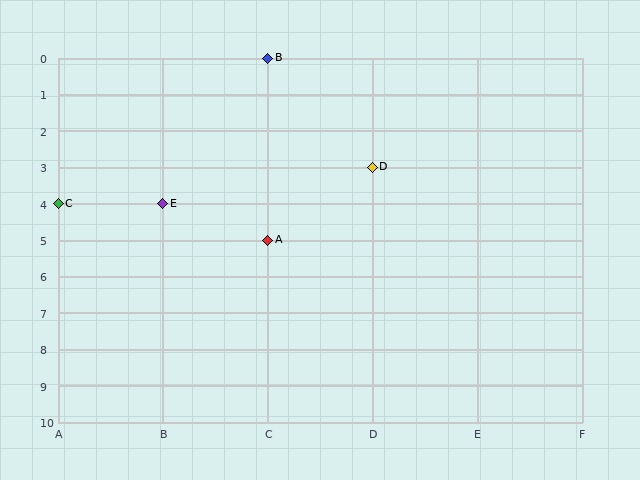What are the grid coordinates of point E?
Point E is at grid coordinates (B, 4).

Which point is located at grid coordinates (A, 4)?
Point C is at (A, 4).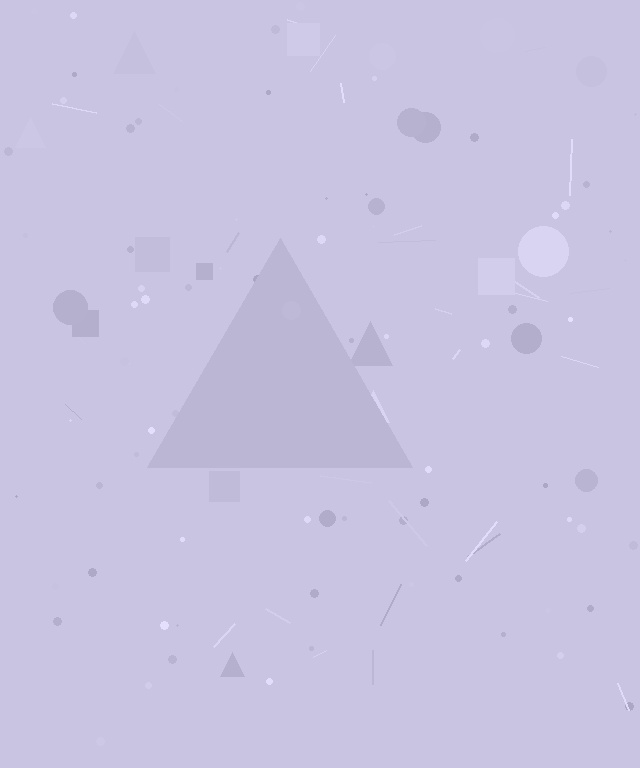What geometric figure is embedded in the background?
A triangle is embedded in the background.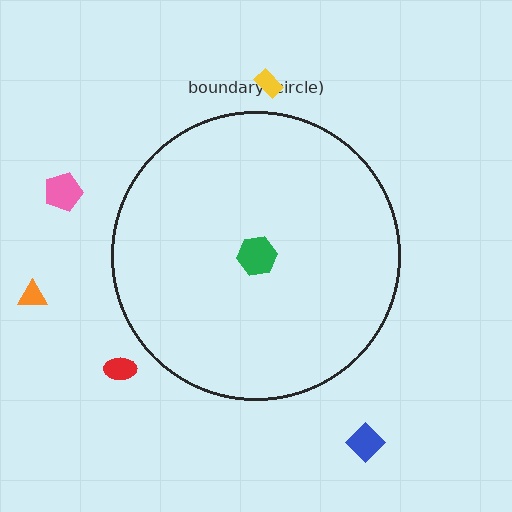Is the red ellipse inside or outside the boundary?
Outside.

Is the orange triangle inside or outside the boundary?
Outside.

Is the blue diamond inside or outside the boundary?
Outside.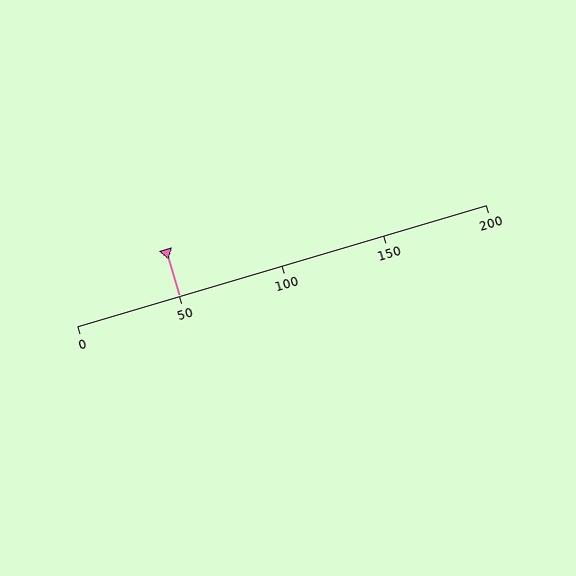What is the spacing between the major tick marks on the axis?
The major ticks are spaced 50 apart.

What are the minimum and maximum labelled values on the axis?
The axis runs from 0 to 200.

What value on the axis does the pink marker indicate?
The marker indicates approximately 50.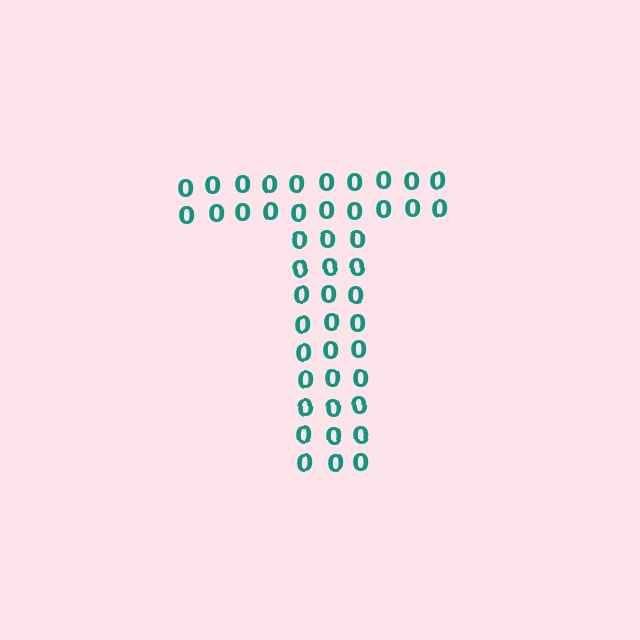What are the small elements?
The small elements are digit 0's.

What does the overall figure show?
The overall figure shows the letter T.